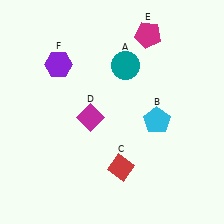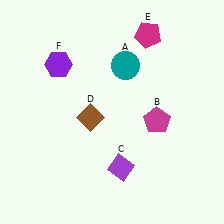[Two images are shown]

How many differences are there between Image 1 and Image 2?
There are 3 differences between the two images.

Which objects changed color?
B changed from cyan to magenta. C changed from red to purple. D changed from magenta to brown.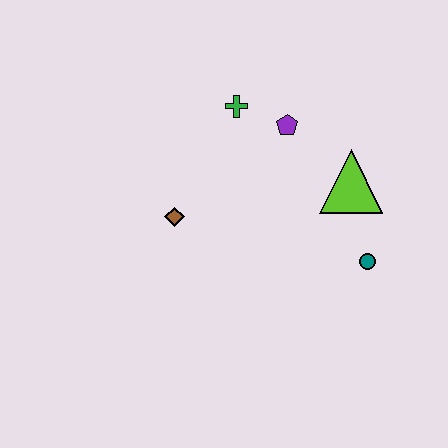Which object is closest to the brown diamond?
The green cross is closest to the brown diamond.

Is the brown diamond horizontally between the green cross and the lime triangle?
No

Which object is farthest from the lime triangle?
The brown diamond is farthest from the lime triangle.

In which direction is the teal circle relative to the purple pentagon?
The teal circle is below the purple pentagon.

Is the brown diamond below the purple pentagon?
Yes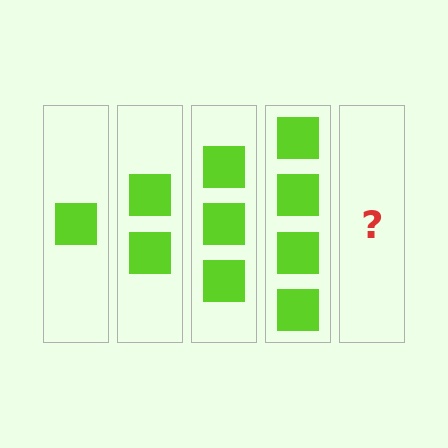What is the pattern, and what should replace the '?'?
The pattern is that each step adds one more square. The '?' should be 5 squares.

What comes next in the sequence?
The next element should be 5 squares.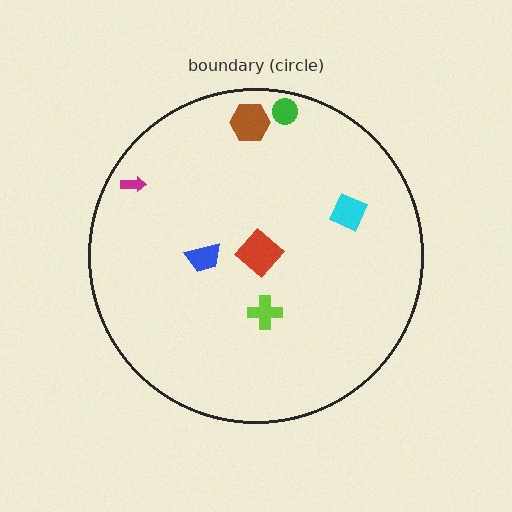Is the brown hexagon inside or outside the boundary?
Inside.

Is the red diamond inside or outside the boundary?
Inside.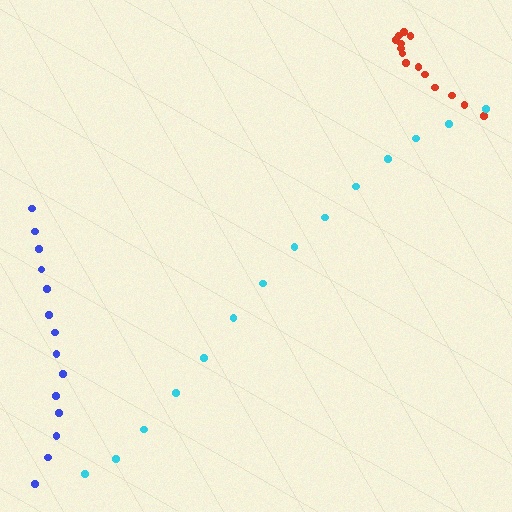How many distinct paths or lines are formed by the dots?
There are 3 distinct paths.